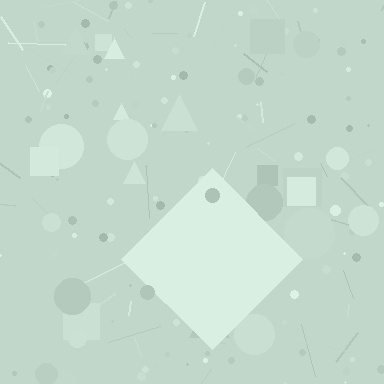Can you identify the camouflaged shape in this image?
The camouflaged shape is a diamond.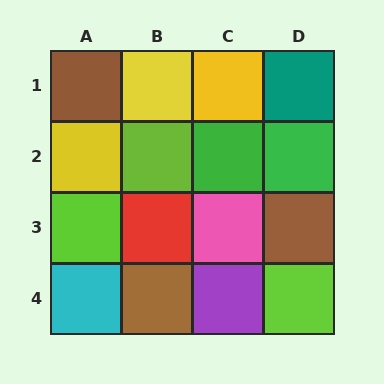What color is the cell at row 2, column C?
Green.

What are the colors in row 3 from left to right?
Lime, red, pink, brown.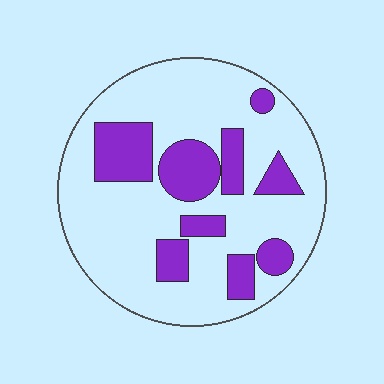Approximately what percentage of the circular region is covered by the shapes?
Approximately 25%.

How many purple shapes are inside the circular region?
9.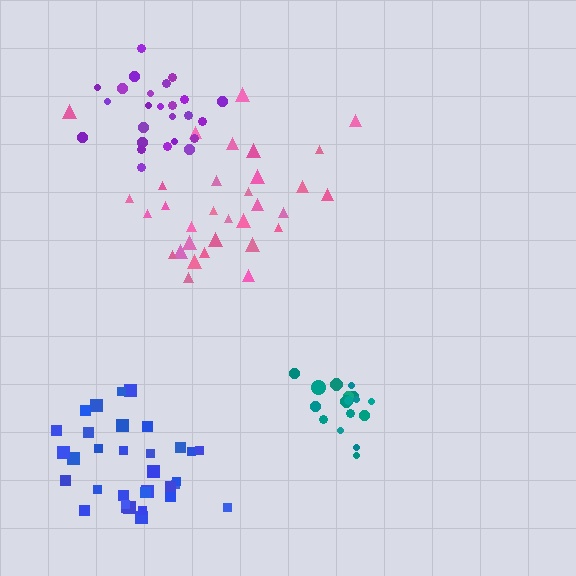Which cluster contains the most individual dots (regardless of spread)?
Blue (33).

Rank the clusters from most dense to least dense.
teal, blue, purple, pink.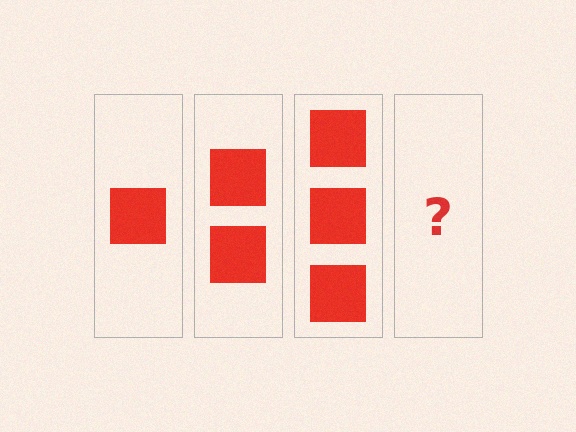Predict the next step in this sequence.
The next step is 4 squares.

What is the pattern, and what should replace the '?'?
The pattern is that each step adds one more square. The '?' should be 4 squares.